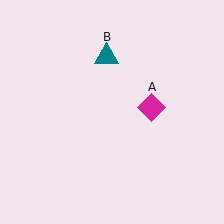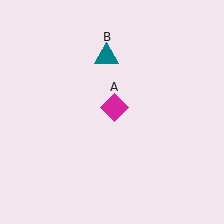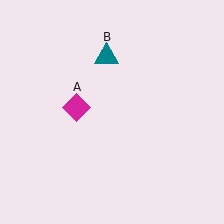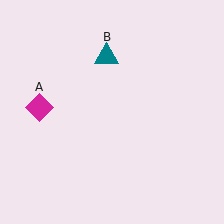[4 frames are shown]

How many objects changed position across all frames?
1 object changed position: magenta diamond (object A).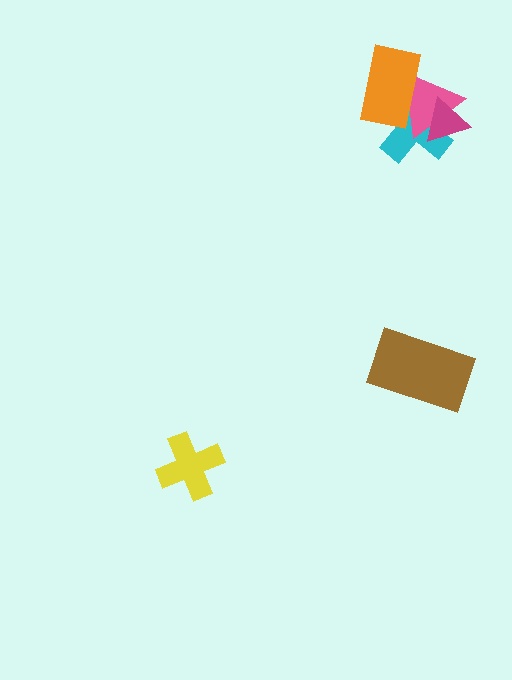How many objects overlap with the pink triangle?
3 objects overlap with the pink triangle.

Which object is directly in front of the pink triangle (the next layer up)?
The orange rectangle is directly in front of the pink triangle.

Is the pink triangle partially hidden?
Yes, it is partially covered by another shape.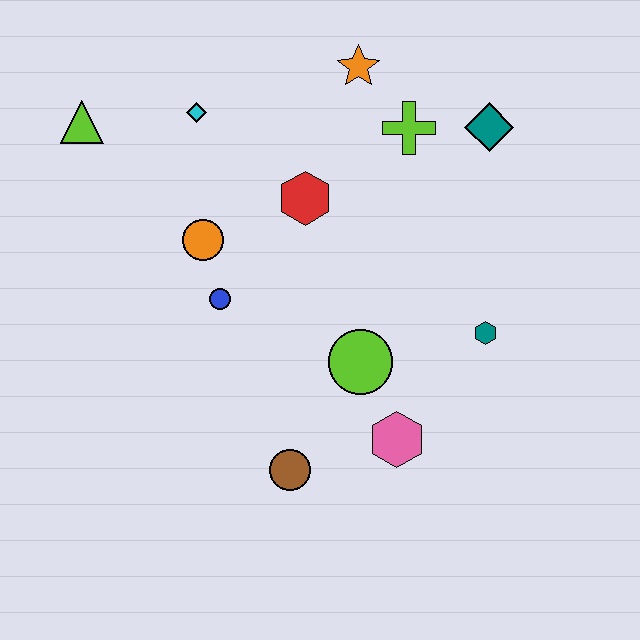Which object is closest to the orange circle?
The blue circle is closest to the orange circle.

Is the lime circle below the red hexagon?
Yes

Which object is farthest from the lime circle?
The lime triangle is farthest from the lime circle.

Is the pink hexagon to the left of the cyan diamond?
No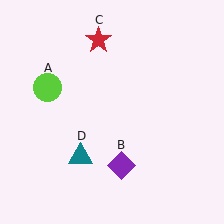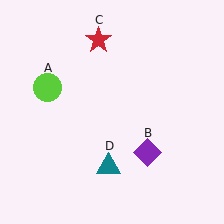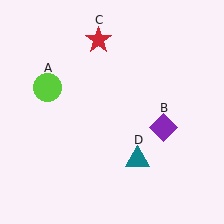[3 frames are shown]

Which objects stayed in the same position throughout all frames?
Lime circle (object A) and red star (object C) remained stationary.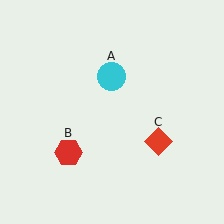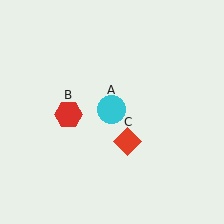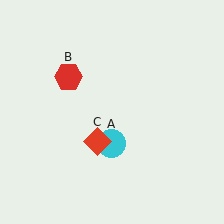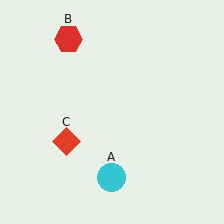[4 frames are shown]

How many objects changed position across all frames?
3 objects changed position: cyan circle (object A), red hexagon (object B), red diamond (object C).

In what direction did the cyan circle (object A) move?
The cyan circle (object A) moved down.